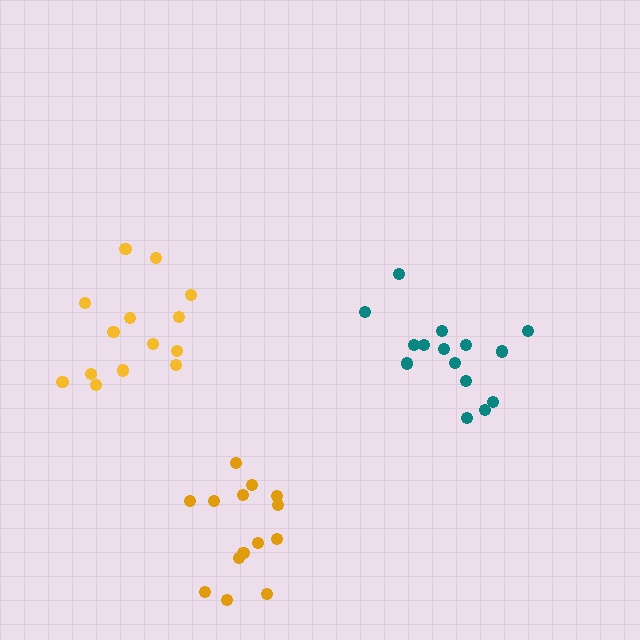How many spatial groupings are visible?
There are 3 spatial groupings.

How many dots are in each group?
Group 1: 14 dots, Group 2: 15 dots, Group 3: 14 dots (43 total).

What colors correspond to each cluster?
The clusters are colored: yellow, teal, orange.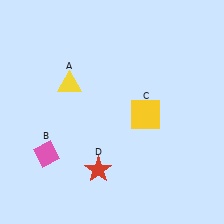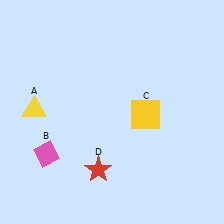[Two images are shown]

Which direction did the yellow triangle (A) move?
The yellow triangle (A) moved left.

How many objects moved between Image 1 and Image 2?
1 object moved between the two images.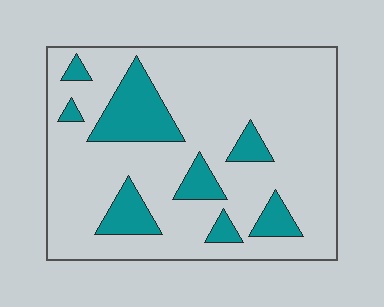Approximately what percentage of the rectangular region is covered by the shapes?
Approximately 20%.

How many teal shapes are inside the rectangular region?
8.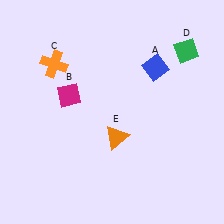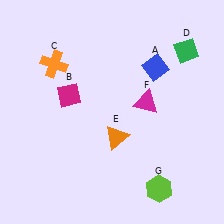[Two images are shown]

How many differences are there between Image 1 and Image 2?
There are 2 differences between the two images.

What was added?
A magenta triangle (F), a lime hexagon (G) were added in Image 2.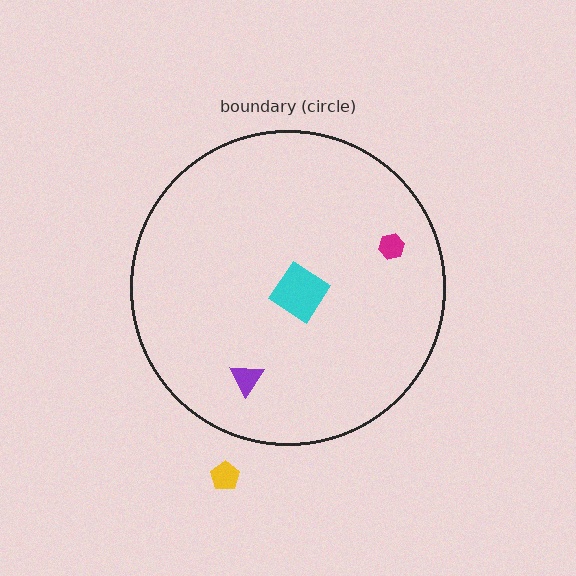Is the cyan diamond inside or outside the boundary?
Inside.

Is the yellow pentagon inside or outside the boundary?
Outside.